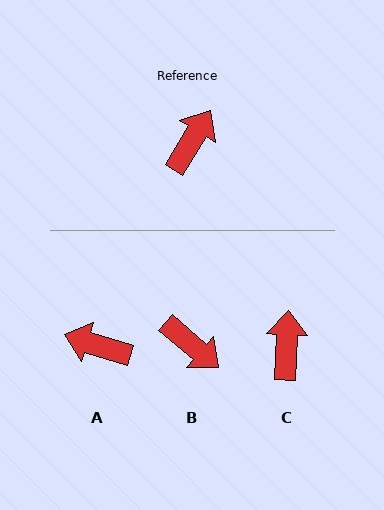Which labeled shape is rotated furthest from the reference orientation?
A, about 104 degrees away.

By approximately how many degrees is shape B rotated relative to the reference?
Approximately 99 degrees clockwise.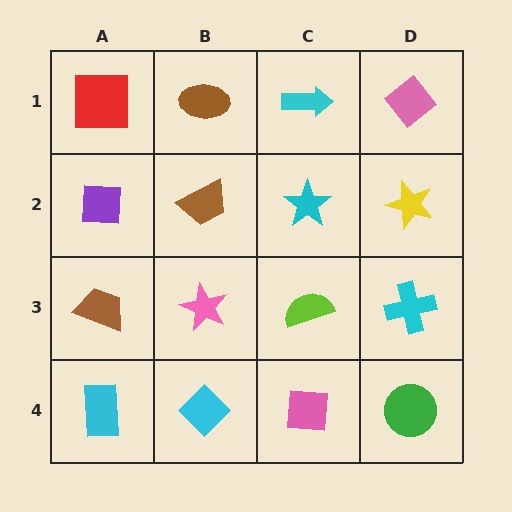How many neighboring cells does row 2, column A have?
3.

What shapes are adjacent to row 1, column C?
A cyan star (row 2, column C), a brown ellipse (row 1, column B), a pink diamond (row 1, column D).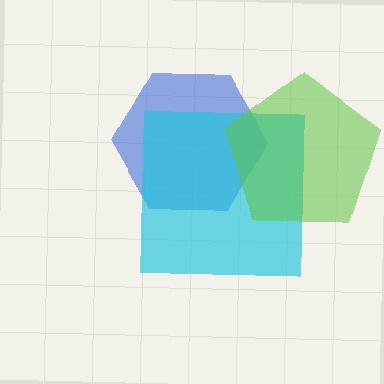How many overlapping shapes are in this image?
There are 3 overlapping shapes in the image.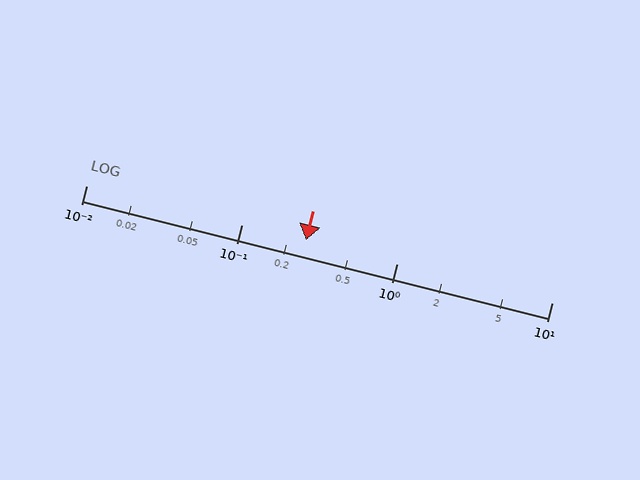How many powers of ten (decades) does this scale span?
The scale spans 3 decades, from 0.01 to 10.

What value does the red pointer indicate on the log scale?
The pointer indicates approximately 0.26.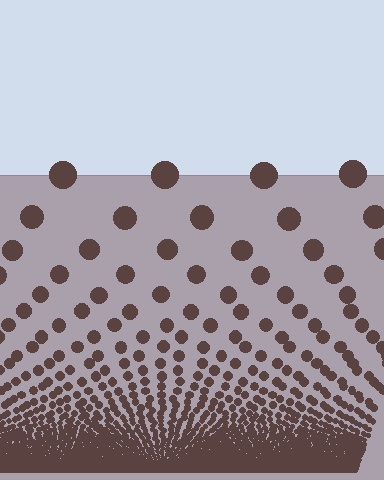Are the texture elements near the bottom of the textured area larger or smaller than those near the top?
Smaller. The gradient is inverted — elements near the bottom are smaller and denser.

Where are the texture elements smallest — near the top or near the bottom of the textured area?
Near the bottom.